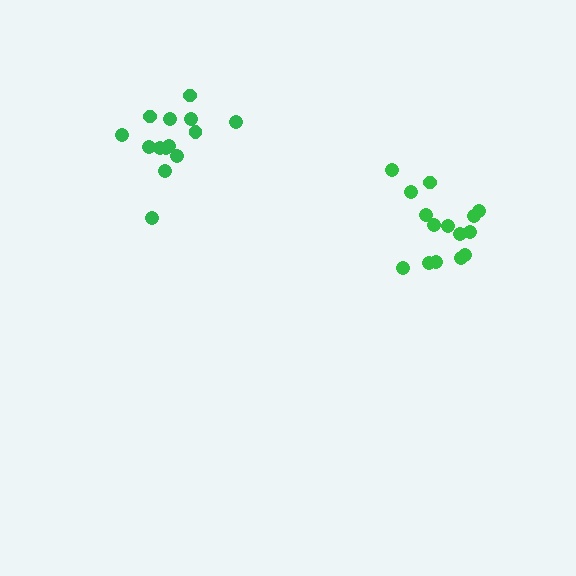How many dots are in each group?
Group 1: 14 dots, Group 2: 15 dots (29 total).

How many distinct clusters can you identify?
There are 2 distinct clusters.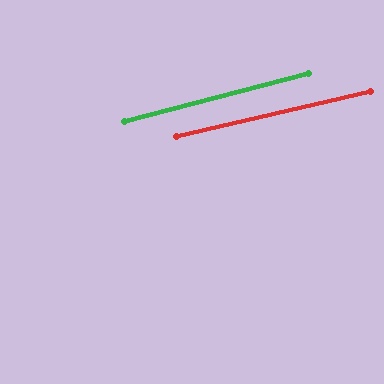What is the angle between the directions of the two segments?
Approximately 2 degrees.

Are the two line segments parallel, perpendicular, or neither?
Parallel — their directions differ by only 1.7°.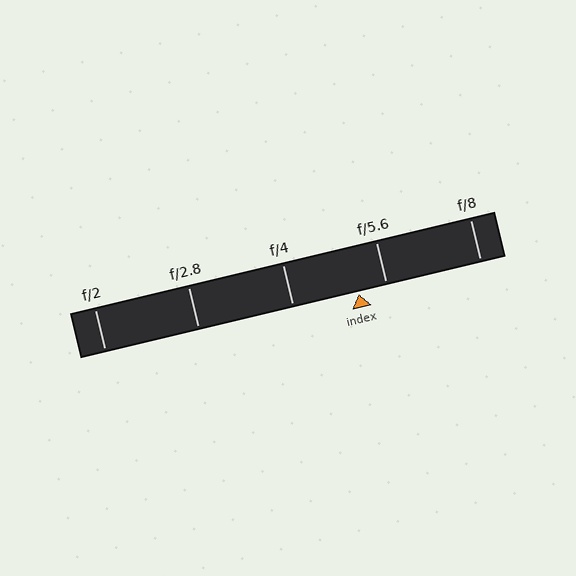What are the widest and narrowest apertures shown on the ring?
The widest aperture shown is f/2 and the narrowest is f/8.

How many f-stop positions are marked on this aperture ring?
There are 5 f-stop positions marked.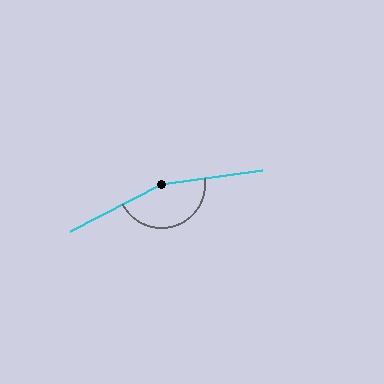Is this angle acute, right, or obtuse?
It is obtuse.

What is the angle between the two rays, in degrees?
Approximately 160 degrees.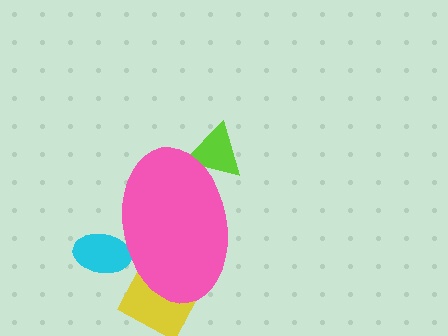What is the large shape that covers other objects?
A pink ellipse.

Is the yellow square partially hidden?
Yes, the yellow square is partially hidden behind the pink ellipse.